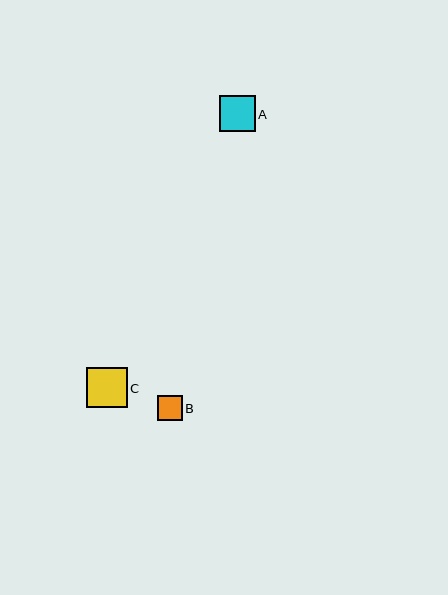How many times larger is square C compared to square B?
Square C is approximately 1.6 times the size of square B.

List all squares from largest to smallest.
From largest to smallest: C, A, B.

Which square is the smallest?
Square B is the smallest with a size of approximately 25 pixels.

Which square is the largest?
Square C is the largest with a size of approximately 41 pixels.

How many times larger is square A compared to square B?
Square A is approximately 1.4 times the size of square B.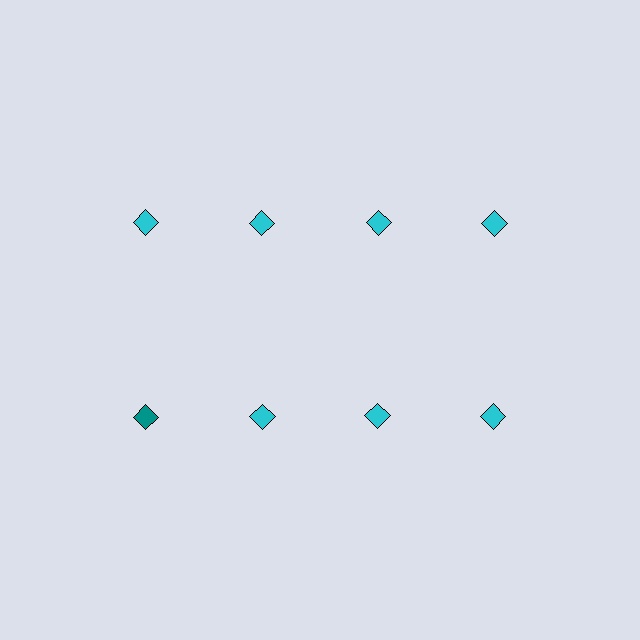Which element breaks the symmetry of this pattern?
The teal diamond in the second row, leftmost column breaks the symmetry. All other shapes are cyan diamonds.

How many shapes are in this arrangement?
There are 8 shapes arranged in a grid pattern.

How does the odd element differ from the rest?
It has a different color: teal instead of cyan.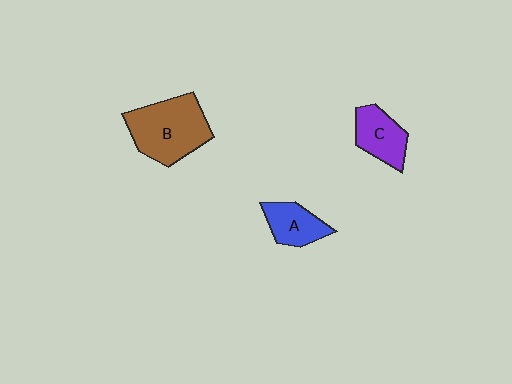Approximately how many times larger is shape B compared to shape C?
Approximately 1.8 times.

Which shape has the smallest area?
Shape A (blue).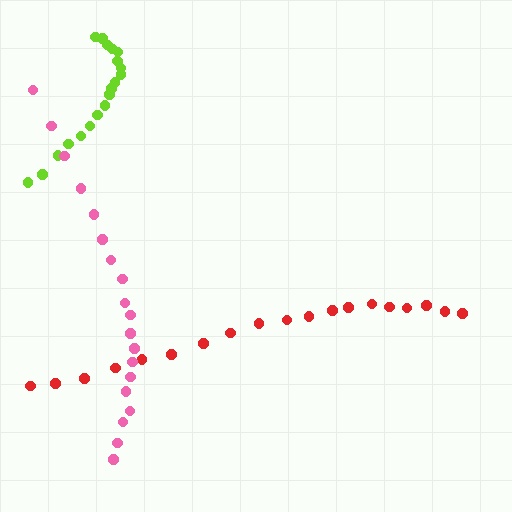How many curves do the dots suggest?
There are 3 distinct paths.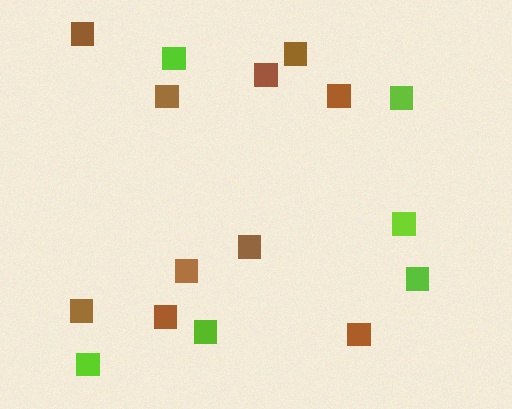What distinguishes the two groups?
There are 2 groups: one group of brown squares (10) and one group of lime squares (6).